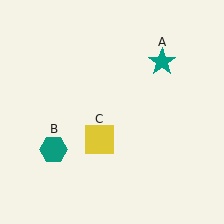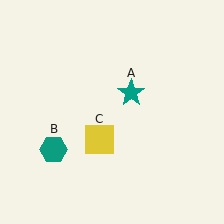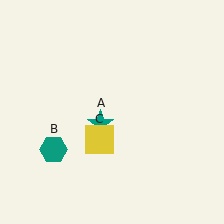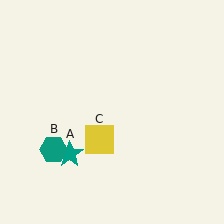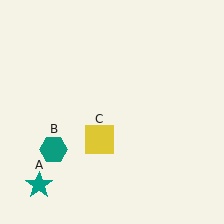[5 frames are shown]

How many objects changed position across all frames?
1 object changed position: teal star (object A).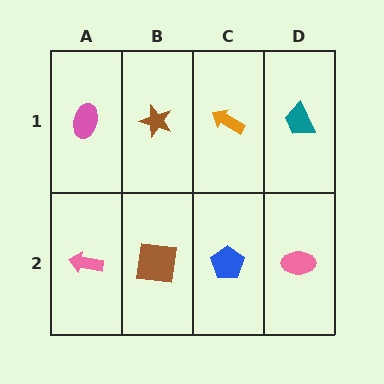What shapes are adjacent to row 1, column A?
A pink arrow (row 2, column A), a brown star (row 1, column B).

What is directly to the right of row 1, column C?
A teal trapezoid.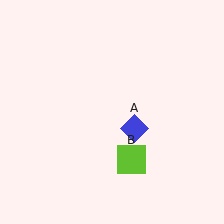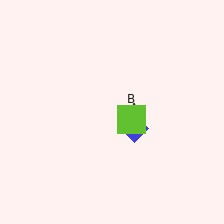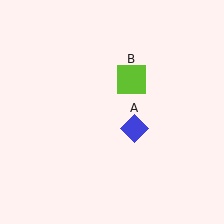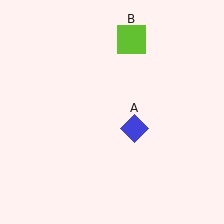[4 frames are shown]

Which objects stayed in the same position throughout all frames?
Blue diamond (object A) remained stationary.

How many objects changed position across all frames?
1 object changed position: lime square (object B).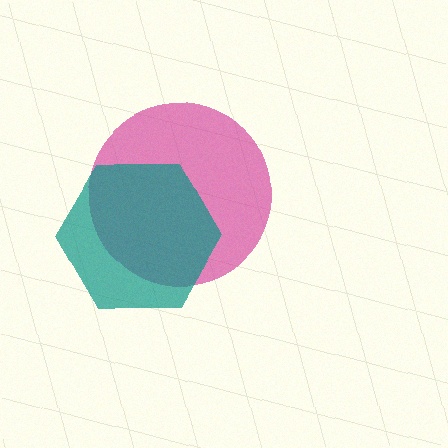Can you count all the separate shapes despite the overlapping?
Yes, there are 2 separate shapes.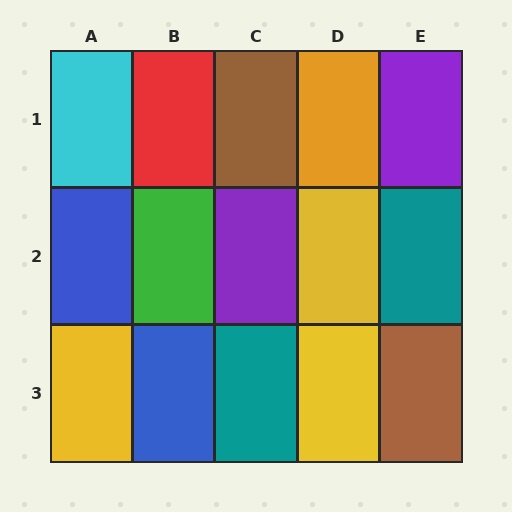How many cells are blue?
2 cells are blue.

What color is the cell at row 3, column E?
Brown.